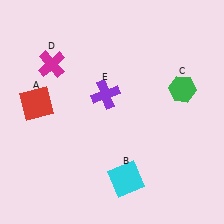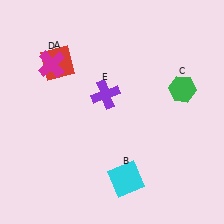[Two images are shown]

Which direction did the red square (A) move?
The red square (A) moved up.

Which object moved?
The red square (A) moved up.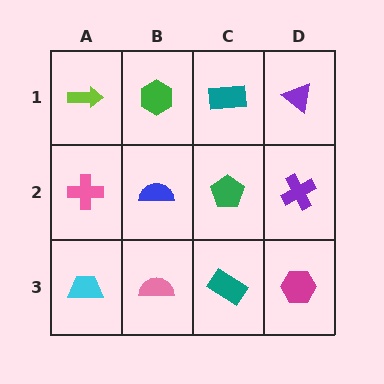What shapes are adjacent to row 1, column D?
A purple cross (row 2, column D), a teal rectangle (row 1, column C).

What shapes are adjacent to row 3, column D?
A purple cross (row 2, column D), a teal rectangle (row 3, column C).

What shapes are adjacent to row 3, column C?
A green pentagon (row 2, column C), a pink semicircle (row 3, column B), a magenta hexagon (row 3, column D).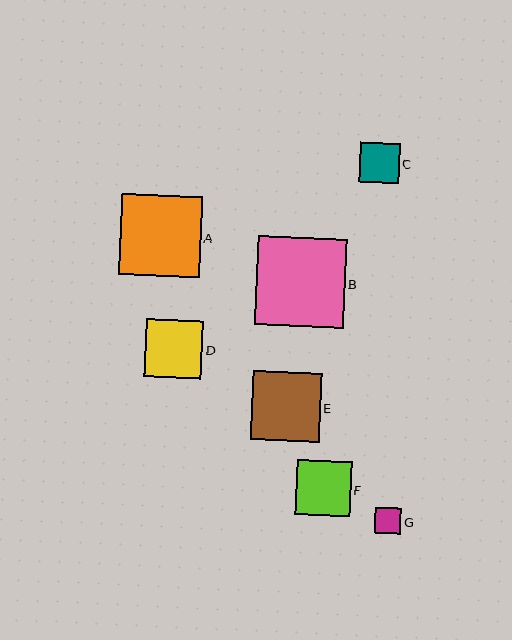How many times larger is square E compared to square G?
Square E is approximately 2.6 times the size of square G.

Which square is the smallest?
Square G is the smallest with a size of approximately 26 pixels.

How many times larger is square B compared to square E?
Square B is approximately 1.3 times the size of square E.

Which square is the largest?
Square B is the largest with a size of approximately 89 pixels.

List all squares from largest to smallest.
From largest to smallest: B, A, E, D, F, C, G.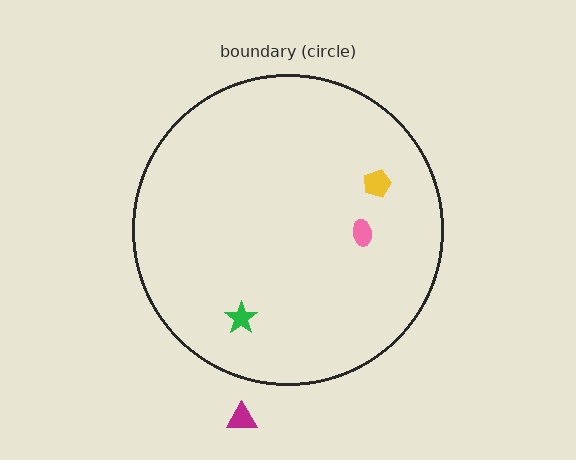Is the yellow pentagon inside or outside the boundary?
Inside.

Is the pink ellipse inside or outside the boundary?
Inside.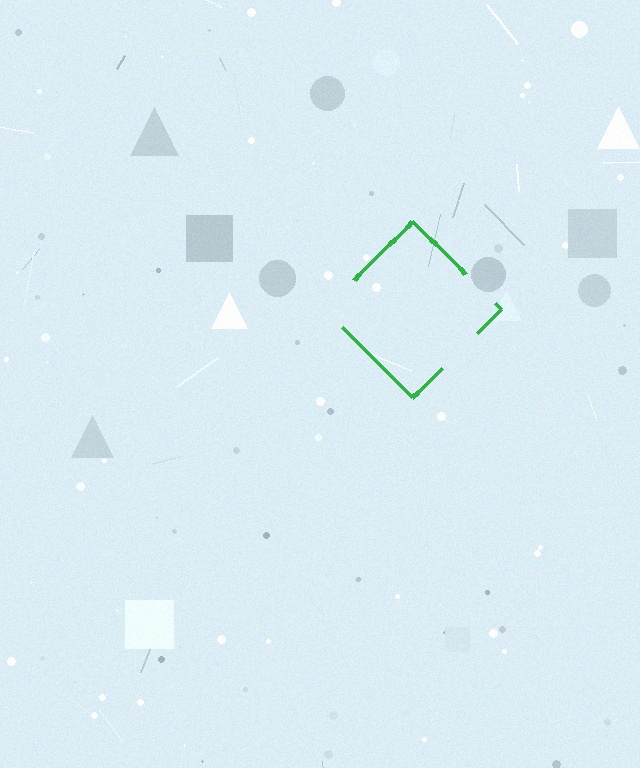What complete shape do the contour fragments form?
The contour fragments form a diamond.